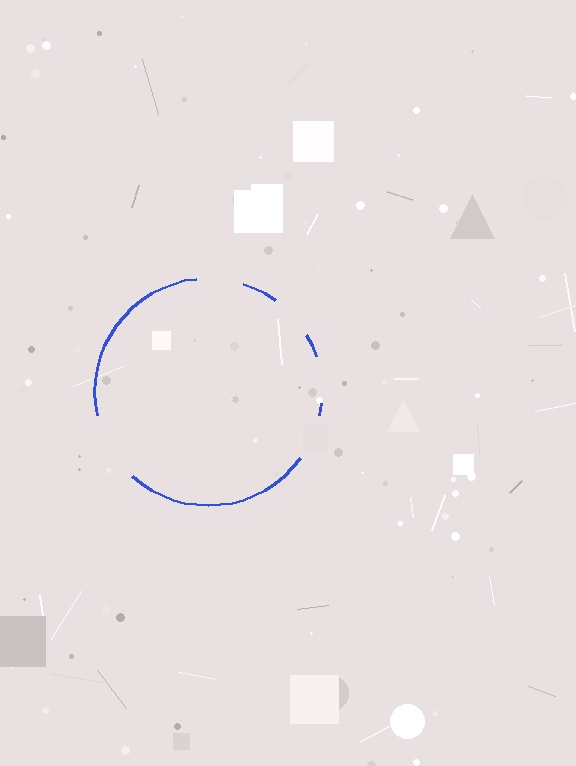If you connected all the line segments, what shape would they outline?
They would outline a circle.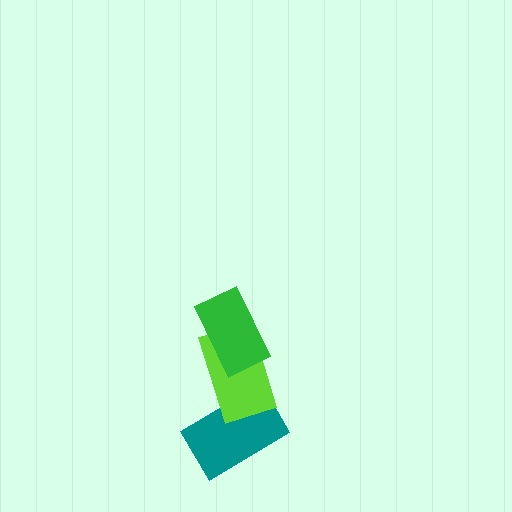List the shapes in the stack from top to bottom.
From top to bottom: the green rectangle, the lime rectangle, the teal rectangle.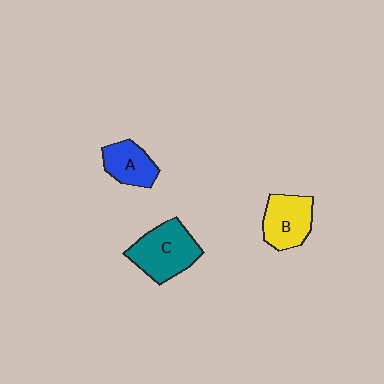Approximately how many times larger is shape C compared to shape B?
Approximately 1.3 times.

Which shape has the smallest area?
Shape A (blue).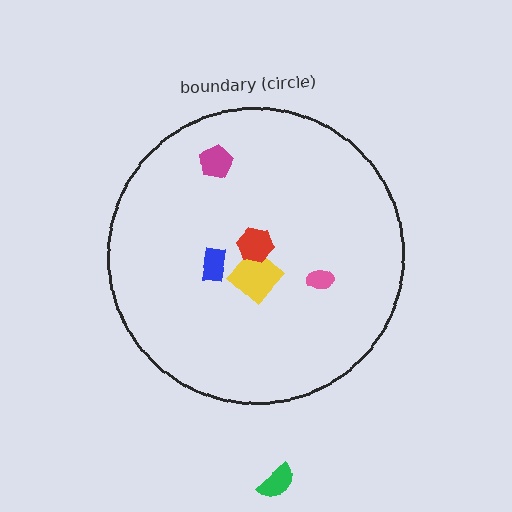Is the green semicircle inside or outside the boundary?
Outside.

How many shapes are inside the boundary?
5 inside, 1 outside.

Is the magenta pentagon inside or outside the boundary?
Inside.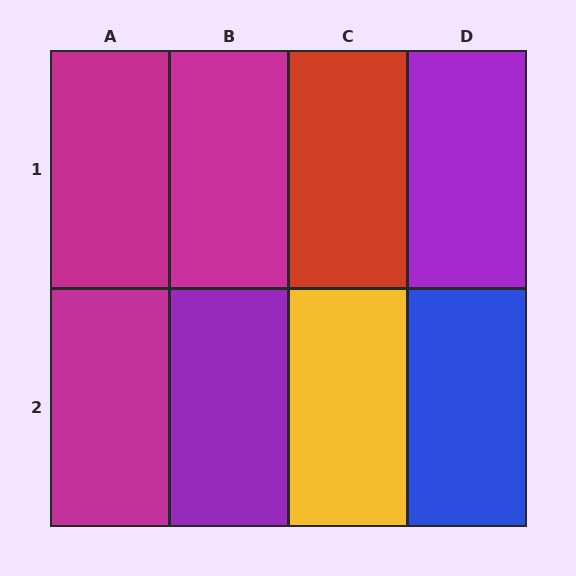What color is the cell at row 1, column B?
Magenta.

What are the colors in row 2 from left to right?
Magenta, purple, yellow, blue.